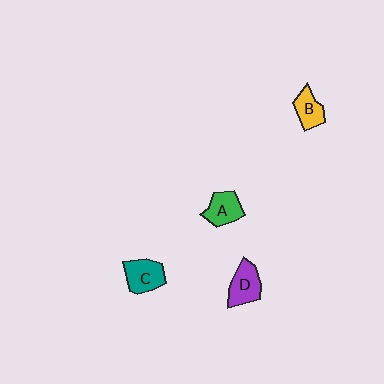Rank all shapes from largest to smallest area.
From largest to smallest: C (teal), D (purple), A (green), B (yellow).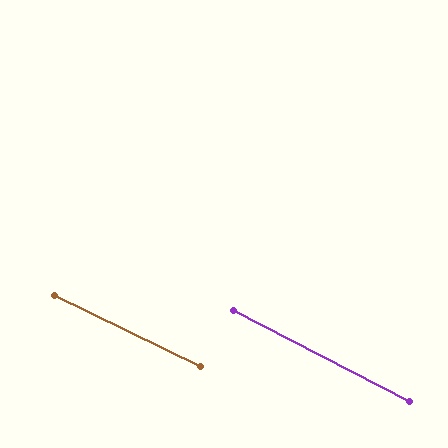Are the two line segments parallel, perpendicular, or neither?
Parallel — their directions differ by only 1.3°.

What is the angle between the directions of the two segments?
Approximately 1 degree.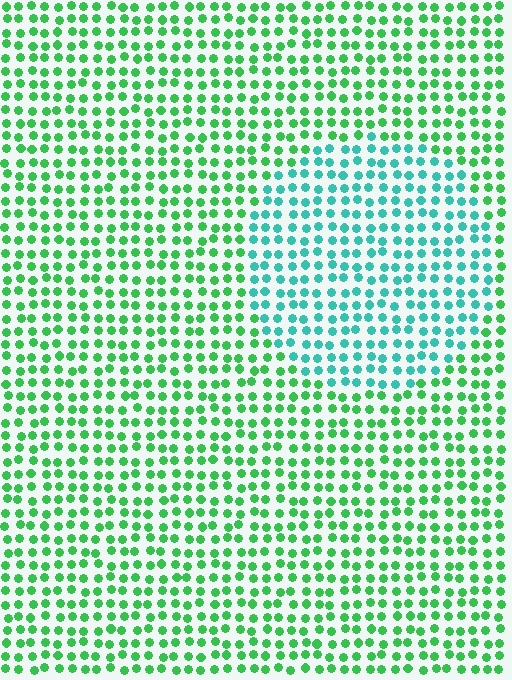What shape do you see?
I see a circle.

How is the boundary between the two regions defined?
The boundary is defined purely by a slight shift in hue (about 42 degrees). Spacing, size, and orientation are identical on both sides.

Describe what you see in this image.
The image is filled with small green elements in a uniform arrangement. A circle-shaped region is visible where the elements are tinted to a slightly different hue, forming a subtle color boundary.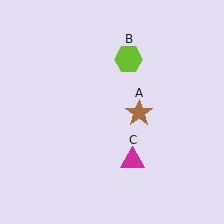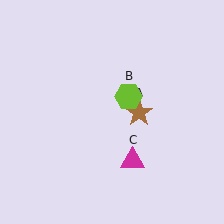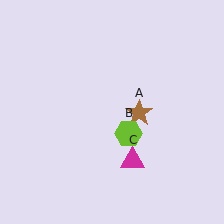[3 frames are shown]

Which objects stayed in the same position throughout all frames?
Brown star (object A) and magenta triangle (object C) remained stationary.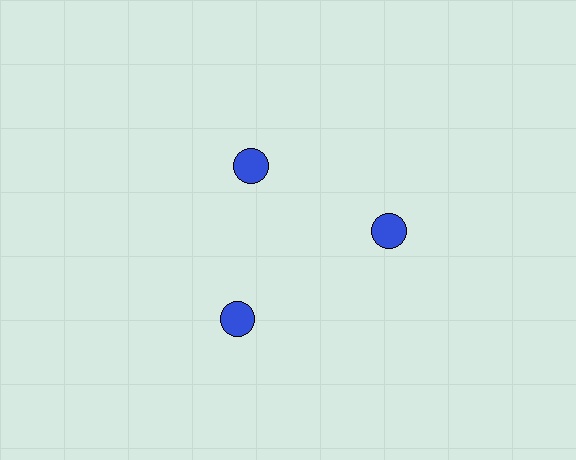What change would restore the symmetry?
The symmetry would be restored by moving it outward, back onto the ring so that all 3 circles sit at equal angles and equal distance from the center.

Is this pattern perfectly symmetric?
No. The 3 blue circles are arranged in a ring, but one element near the 11 o'clock position is pulled inward toward the center, breaking the 3-fold rotational symmetry.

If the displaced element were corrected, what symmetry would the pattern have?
It would have 3-fold rotational symmetry — the pattern would map onto itself every 120 degrees.